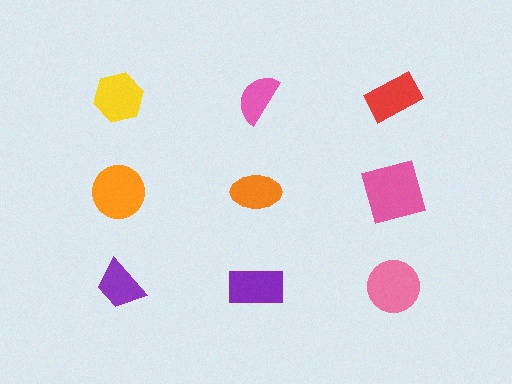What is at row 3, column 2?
A purple rectangle.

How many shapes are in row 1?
3 shapes.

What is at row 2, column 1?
An orange circle.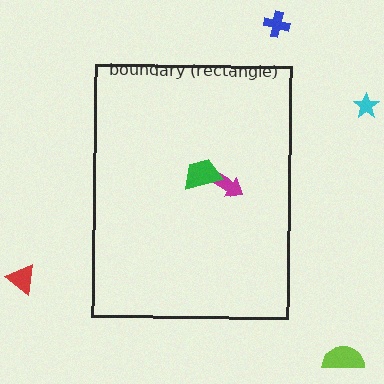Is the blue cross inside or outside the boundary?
Outside.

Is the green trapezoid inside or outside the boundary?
Inside.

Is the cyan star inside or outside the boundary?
Outside.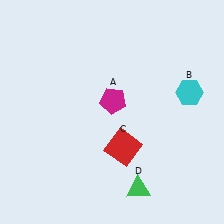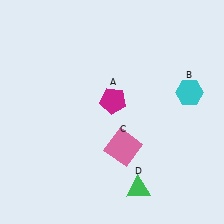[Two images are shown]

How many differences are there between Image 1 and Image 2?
There is 1 difference between the two images.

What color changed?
The square (C) changed from red in Image 1 to pink in Image 2.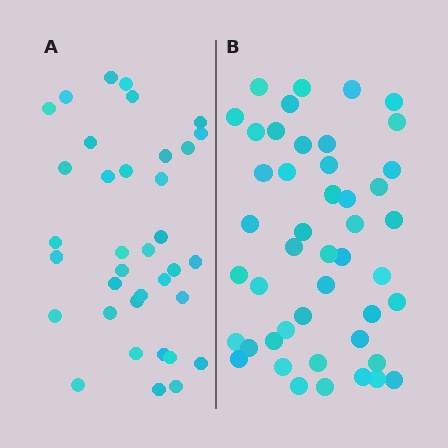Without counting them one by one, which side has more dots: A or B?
Region B (the right region) has more dots.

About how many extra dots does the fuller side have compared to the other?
Region B has roughly 10 or so more dots than region A.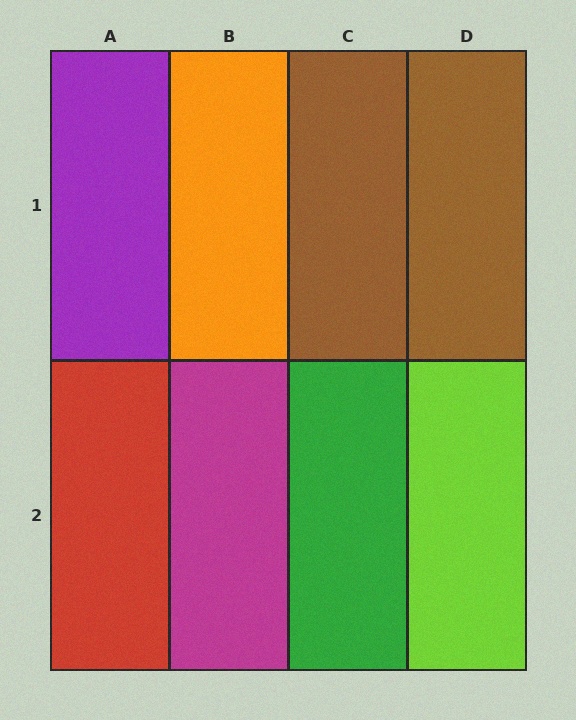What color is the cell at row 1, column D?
Brown.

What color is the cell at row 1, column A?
Purple.